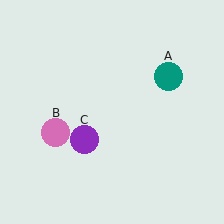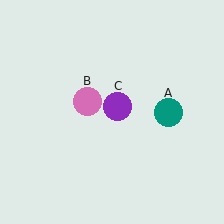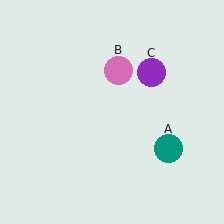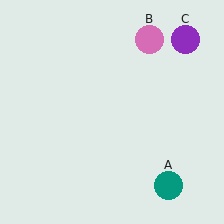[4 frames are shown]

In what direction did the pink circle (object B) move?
The pink circle (object B) moved up and to the right.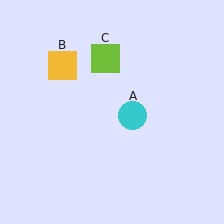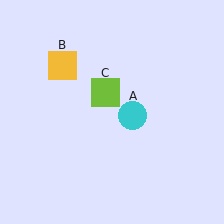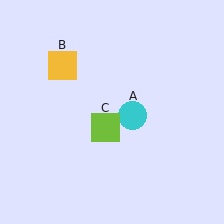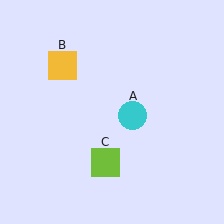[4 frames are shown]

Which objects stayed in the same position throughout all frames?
Cyan circle (object A) and yellow square (object B) remained stationary.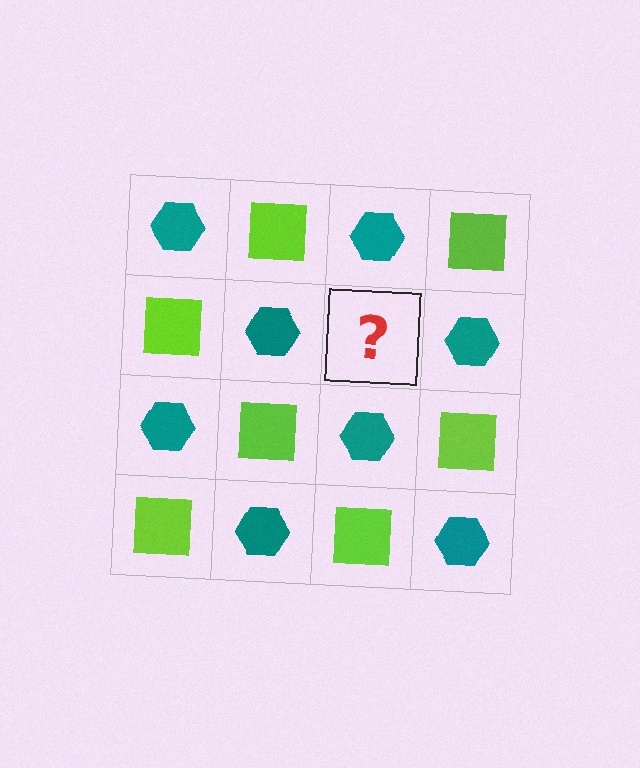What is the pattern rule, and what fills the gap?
The rule is that it alternates teal hexagon and lime square in a checkerboard pattern. The gap should be filled with a lime square.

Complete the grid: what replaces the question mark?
The question mark should be replaced with a lime square.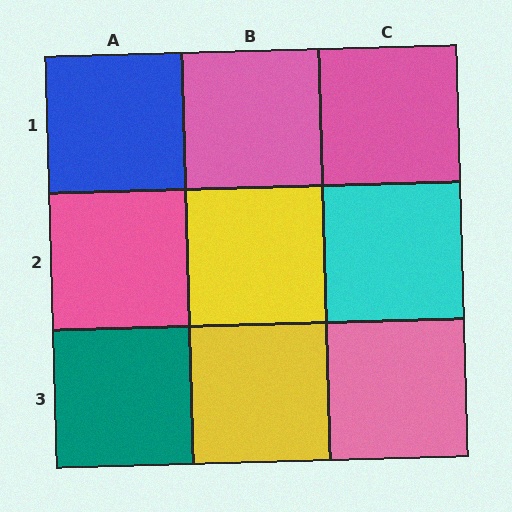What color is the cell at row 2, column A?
Pink.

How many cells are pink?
4 cells are pink.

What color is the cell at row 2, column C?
Cyan.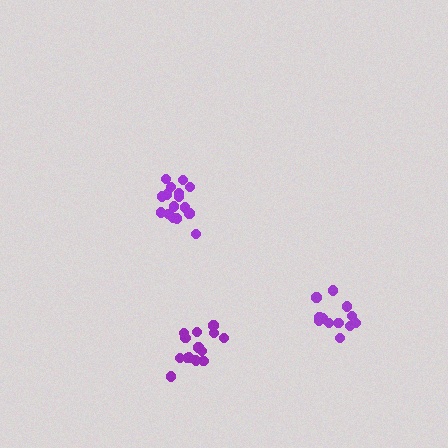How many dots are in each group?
Group 1: 17 dots, Group 2: 12 dots, Group 3: 14 dots (43 total).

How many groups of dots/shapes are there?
There are 3 groups.